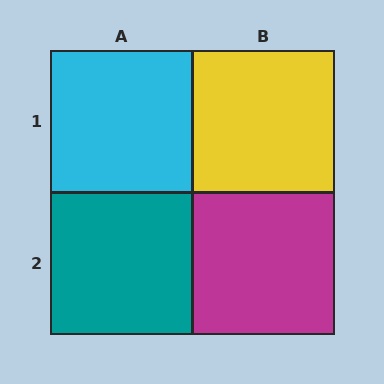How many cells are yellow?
1 cell is yellow.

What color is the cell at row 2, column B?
Magenta.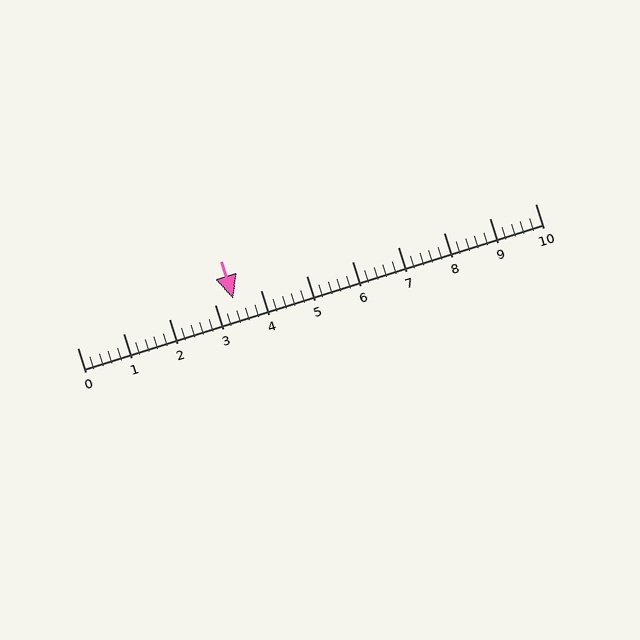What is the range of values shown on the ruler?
The ruler shows values from 0 to 10.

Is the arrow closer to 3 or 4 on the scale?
The arrow is closer to 3.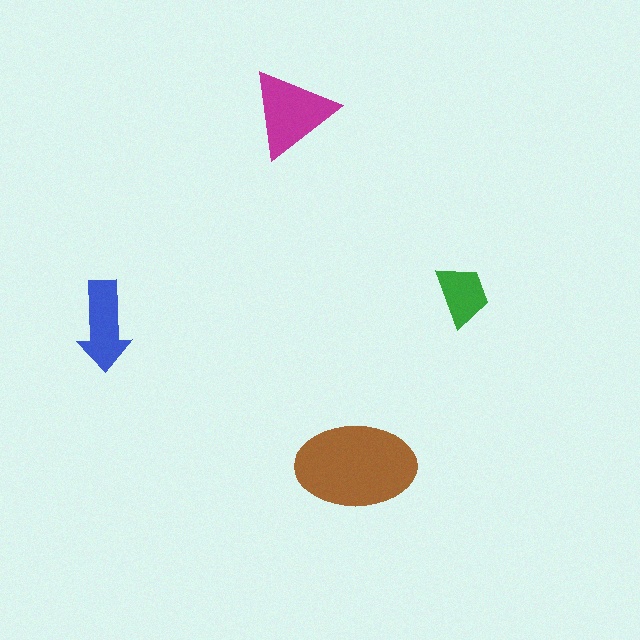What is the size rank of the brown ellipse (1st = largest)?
1st.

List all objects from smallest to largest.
The green trapezoid, the blue arrow, the magenta triangle, the brown ellipse.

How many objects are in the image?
There are 4 objects in the image.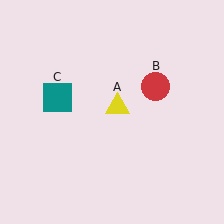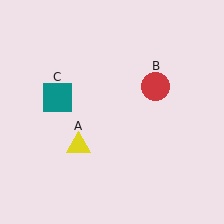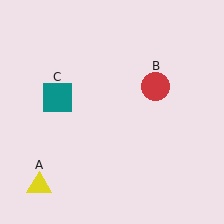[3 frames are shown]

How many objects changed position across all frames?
1 object changed position: yellow triangle (object A).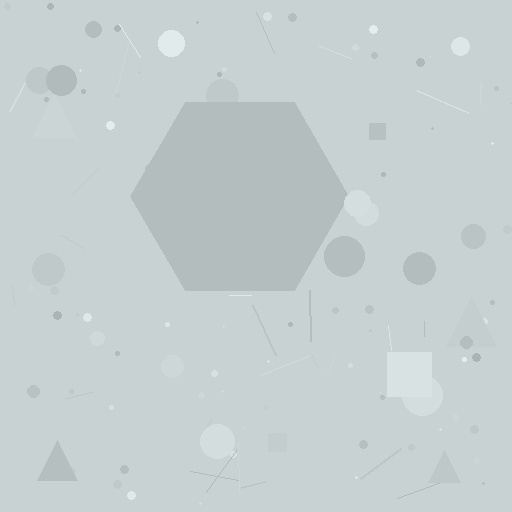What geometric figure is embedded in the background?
A hexagon is embedded in the background.